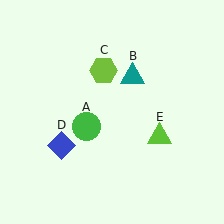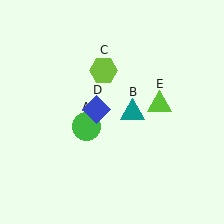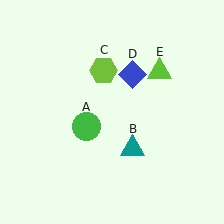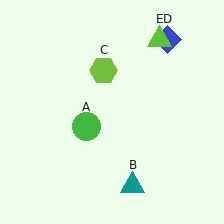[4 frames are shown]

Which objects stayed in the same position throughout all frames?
Green circle (object A) and lime hexagon (object C) remained stationary.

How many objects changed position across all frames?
3 objects changed position: teal triangle (object B), blue diamond (object D), lime triangle (object E).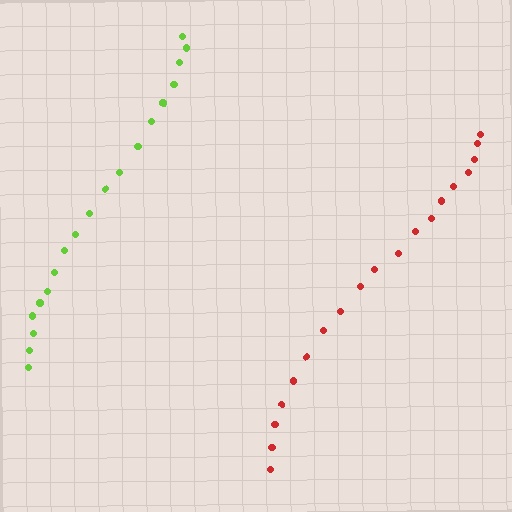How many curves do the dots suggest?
There are 2 distinct paths.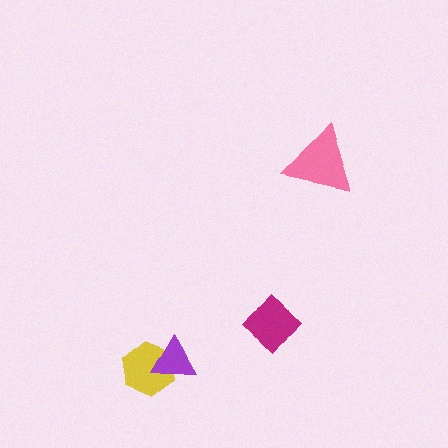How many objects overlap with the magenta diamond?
0 objects overlap with the magenta diamond.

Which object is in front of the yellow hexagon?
The purple triangle is in front of the yellow hexagon.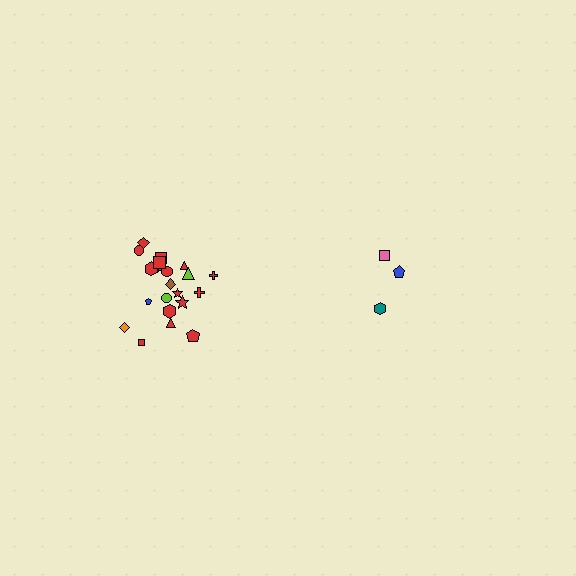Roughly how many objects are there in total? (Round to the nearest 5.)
Roughly 25 objects in total.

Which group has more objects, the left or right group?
The left group.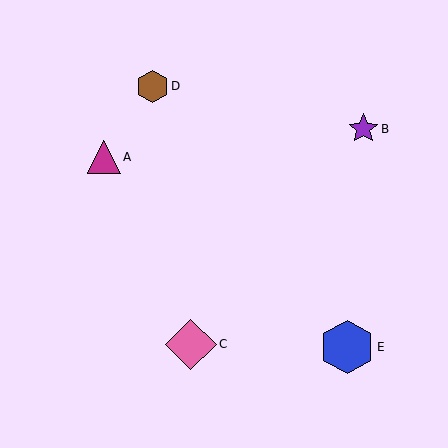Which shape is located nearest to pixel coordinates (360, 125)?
The purple star (labeled B) at (363, 129) is nearest to that location.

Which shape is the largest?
The blue hexagon (labeled E) is the largest.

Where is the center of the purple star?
The center of the purple star is at (363, 129).